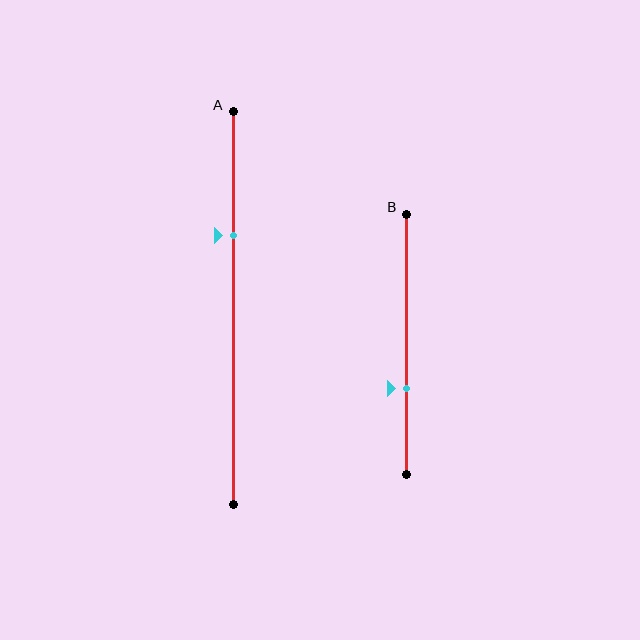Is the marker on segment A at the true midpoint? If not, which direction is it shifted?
No, the marker on segment A is shifted upward by about 18% of the segment length.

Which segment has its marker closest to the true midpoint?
Segment B has its marker closest to the true midpoint.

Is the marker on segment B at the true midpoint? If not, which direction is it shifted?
No, the marker on segment B is shifted downward by about 17% of the segment length.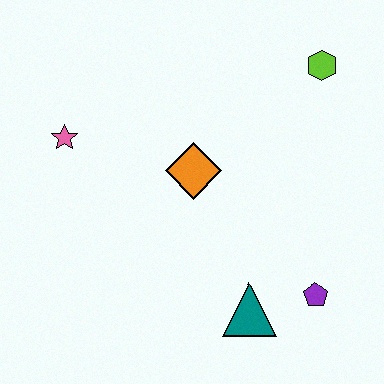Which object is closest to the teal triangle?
The purple pentagon is closest to the teal triangle.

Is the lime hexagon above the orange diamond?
Yes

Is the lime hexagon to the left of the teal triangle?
No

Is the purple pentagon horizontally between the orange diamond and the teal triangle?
No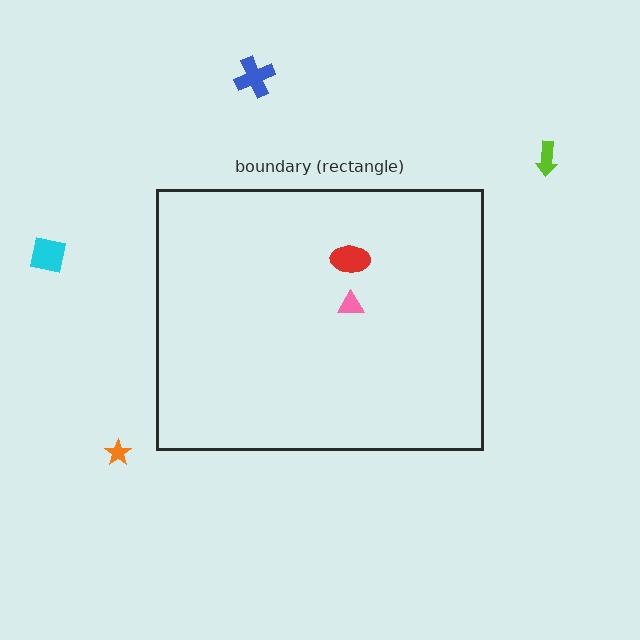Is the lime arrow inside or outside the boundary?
Outside.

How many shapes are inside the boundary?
2 inside, 4 outside.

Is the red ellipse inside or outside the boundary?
Inside.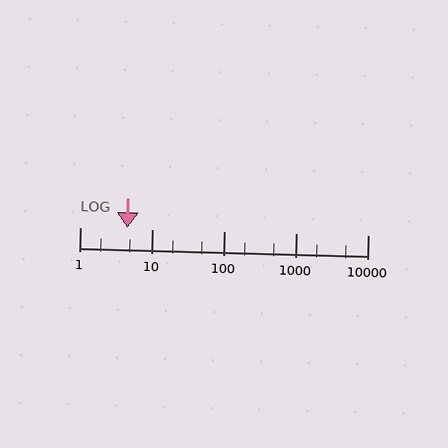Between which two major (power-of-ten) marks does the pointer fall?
The pointer is between 1 and 10.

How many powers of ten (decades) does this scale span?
The scale spans 4 decades, from 1 to 10000.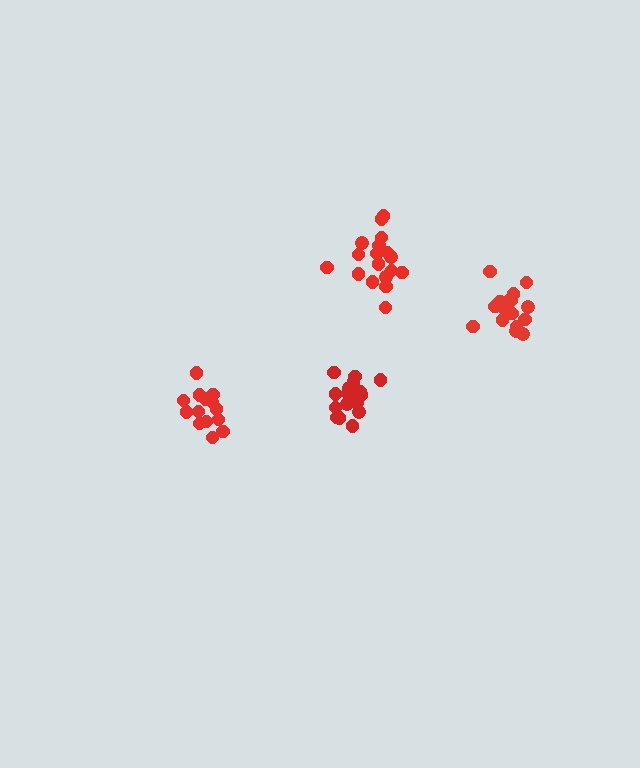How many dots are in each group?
Group 1: 14 dots, Group 2: 18 dots, Group 3: 18 dots, Group 4: 18 dots (68 total).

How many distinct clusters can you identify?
There are 4 distinct clusters.